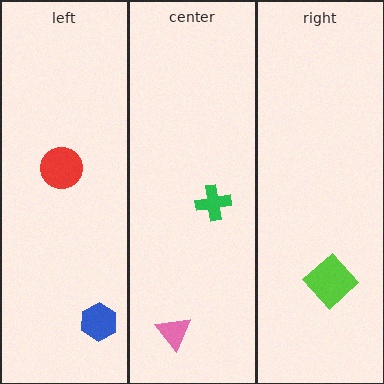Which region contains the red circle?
The left region.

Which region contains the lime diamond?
The right region.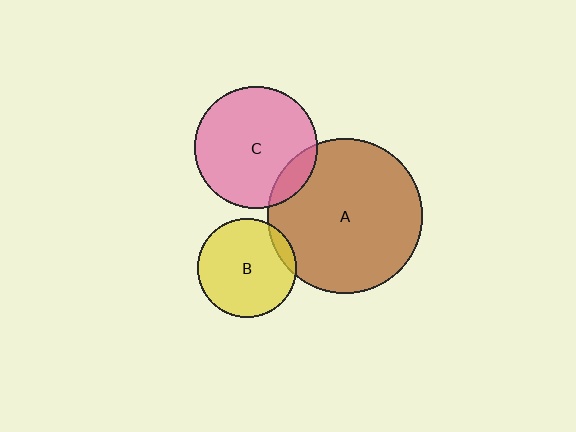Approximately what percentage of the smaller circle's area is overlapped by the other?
Approximately 10%.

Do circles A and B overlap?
Yes.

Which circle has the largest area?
Circle A (brown).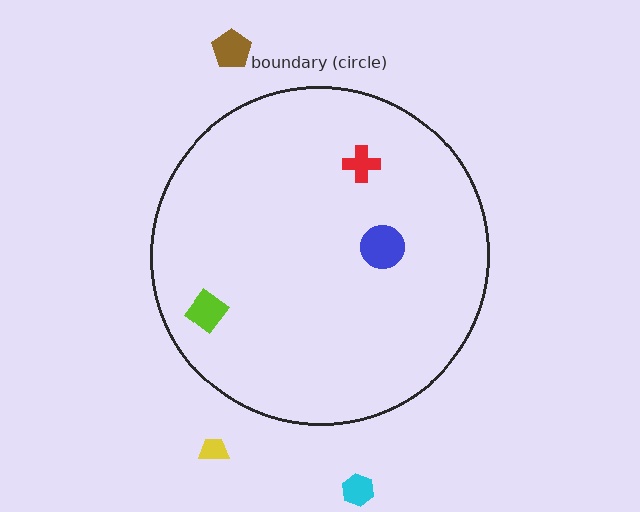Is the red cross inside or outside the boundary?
Inside.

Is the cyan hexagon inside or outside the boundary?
Outside.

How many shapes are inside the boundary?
3 inside, 3 outside.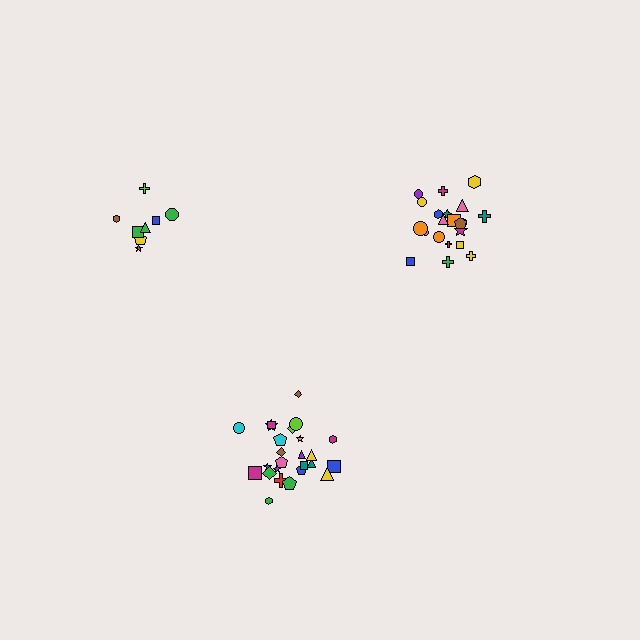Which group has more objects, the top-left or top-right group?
The top-right group.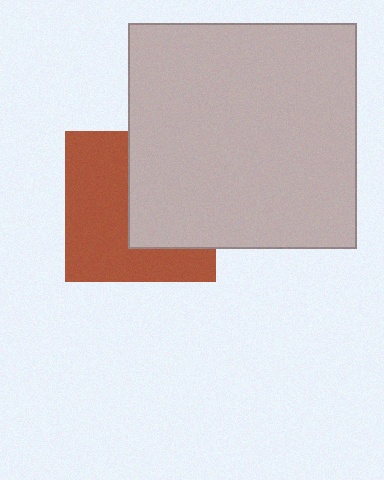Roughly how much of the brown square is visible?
About half of it is visible (roughly 54%).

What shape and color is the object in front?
The object in front is a light gray rectangle.